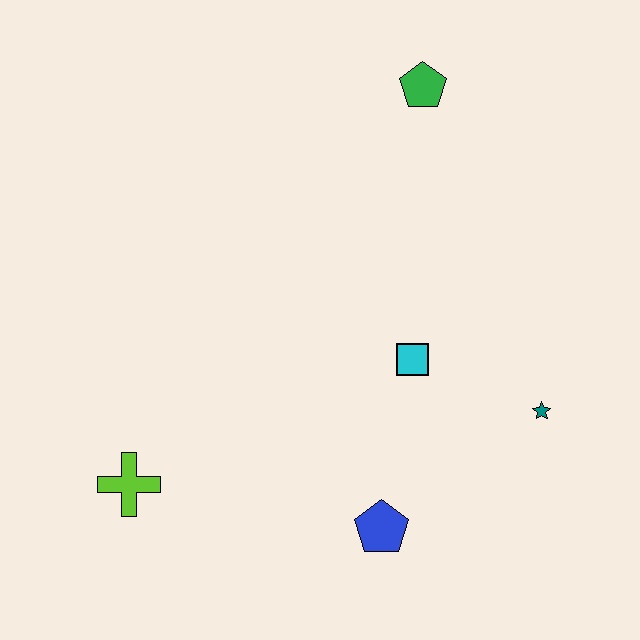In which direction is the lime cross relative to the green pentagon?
The lime cross is below the green pentagon.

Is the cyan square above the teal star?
Yes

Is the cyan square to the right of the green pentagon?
No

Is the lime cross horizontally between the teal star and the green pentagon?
No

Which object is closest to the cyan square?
The teal star is closest to the cyan square.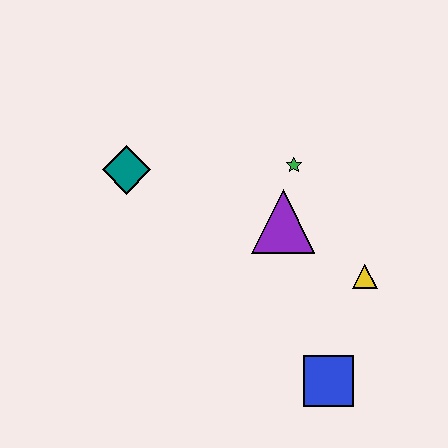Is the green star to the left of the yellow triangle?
Yes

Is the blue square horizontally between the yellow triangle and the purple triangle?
Yes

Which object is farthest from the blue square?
The teal diamond is farthest from the blue square.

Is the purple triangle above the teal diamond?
No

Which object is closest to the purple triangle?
The green star is closest to the purple triangle.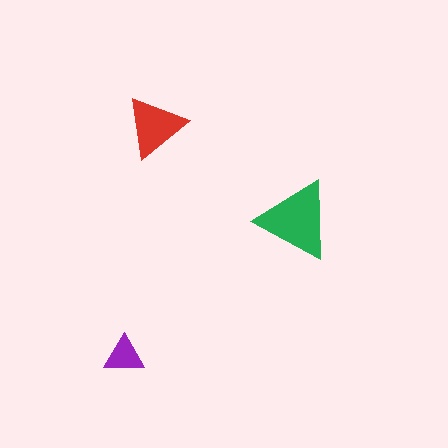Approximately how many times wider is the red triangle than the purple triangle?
About 1.5 times wider.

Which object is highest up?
The red triangle is topmost.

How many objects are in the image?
There are 3 objects in the image.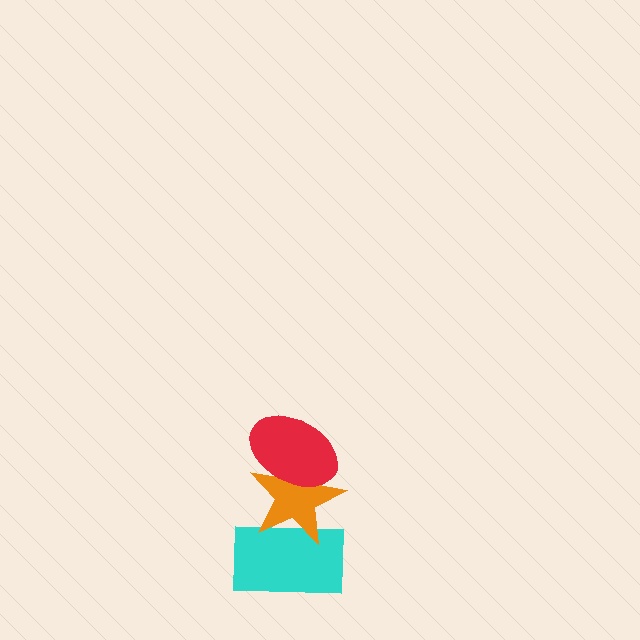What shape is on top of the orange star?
The red ellipse is on top of the orange star.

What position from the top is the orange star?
The orange star is 2nd from the top.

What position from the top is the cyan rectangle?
The cyan rectangle is 3rd from the top.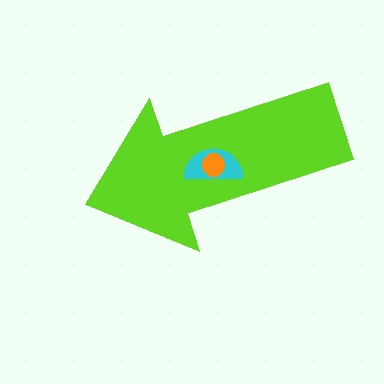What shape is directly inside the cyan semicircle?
The orange circle.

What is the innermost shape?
The orange circle.